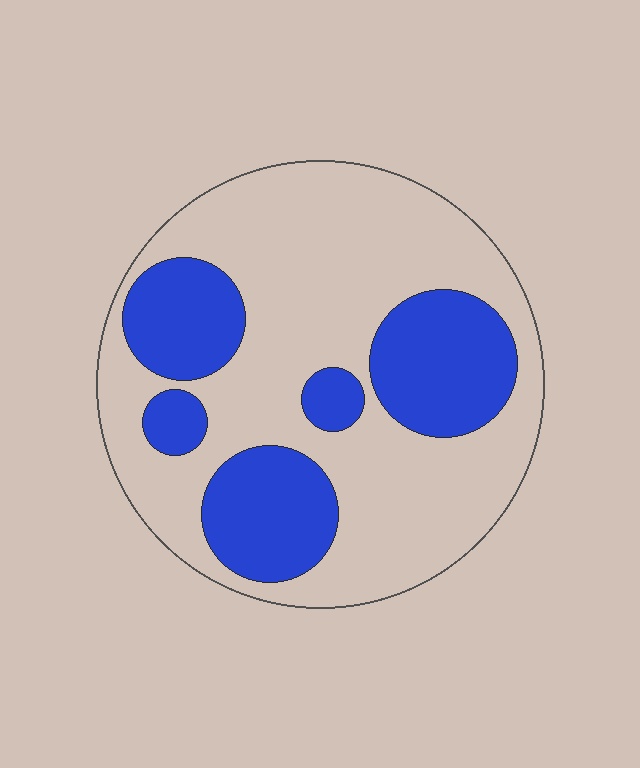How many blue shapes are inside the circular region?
5.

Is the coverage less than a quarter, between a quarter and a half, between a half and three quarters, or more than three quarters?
Between a quarter and a half.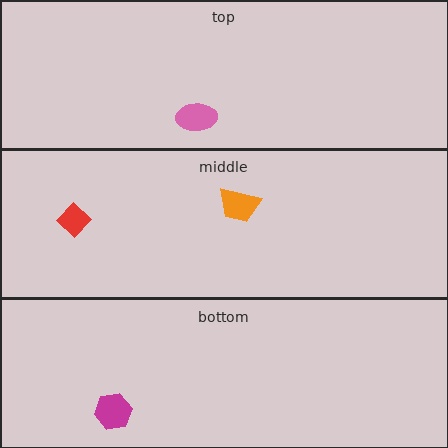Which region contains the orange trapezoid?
The middle region.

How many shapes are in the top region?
1.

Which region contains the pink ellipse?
The top region.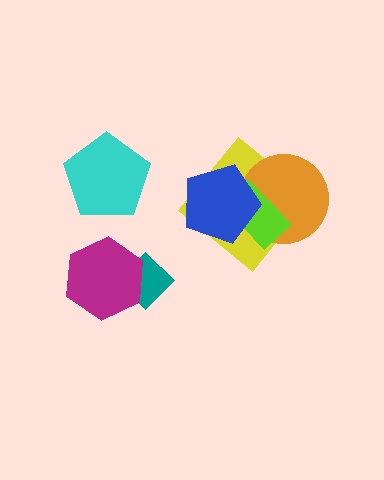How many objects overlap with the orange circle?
3 objects overlap with the orange circle.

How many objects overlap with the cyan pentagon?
0 objects overlap with the cyan pentagon.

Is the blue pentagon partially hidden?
No, no other shape covers it.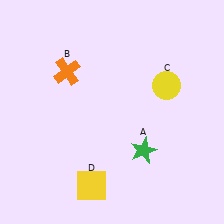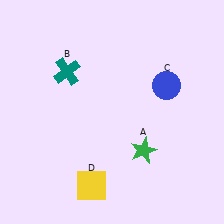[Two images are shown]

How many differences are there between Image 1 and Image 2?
There are 2 differences between the two images.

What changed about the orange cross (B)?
In Image 1, B is orange. In Image 2, it changed to teal.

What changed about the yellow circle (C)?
In Image 1, C is yellow. In Image 2, it changed to blue.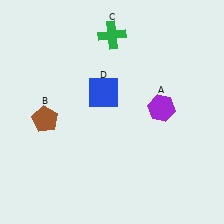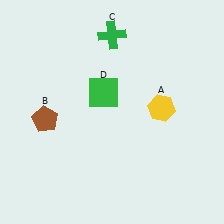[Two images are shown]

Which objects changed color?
A changed from purple to yellow. D changed from blue to green.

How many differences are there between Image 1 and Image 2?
There are 2 differences between the two images.